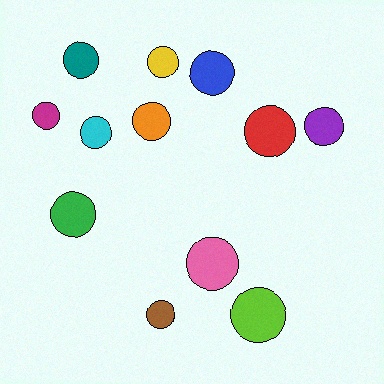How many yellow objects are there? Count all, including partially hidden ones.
There is 1 yellow object.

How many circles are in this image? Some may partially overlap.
There are 12 circles.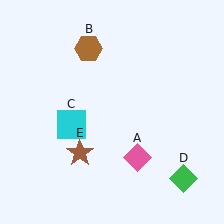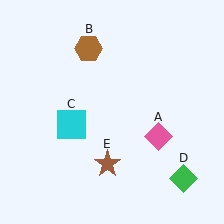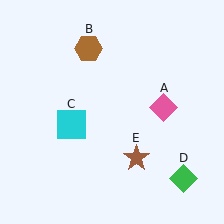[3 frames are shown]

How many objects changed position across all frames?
2 objects changed position: pink diamond (object A), brown star (object E).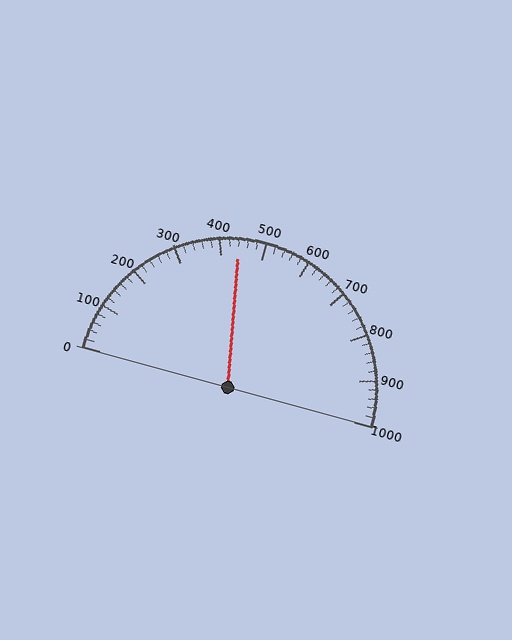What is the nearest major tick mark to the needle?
The nearest major tick mark is 400.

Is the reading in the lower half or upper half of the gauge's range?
The reading is in the lower half of the range (0 to 1000).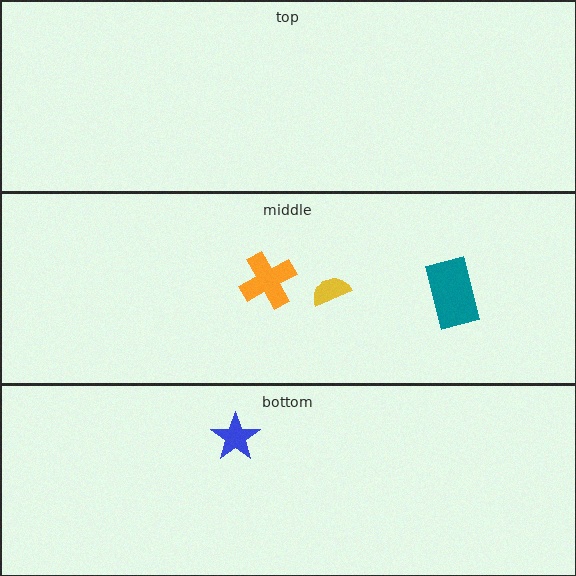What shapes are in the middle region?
The orange cross, the teal rectangle, the yellow semicircle.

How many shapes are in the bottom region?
1.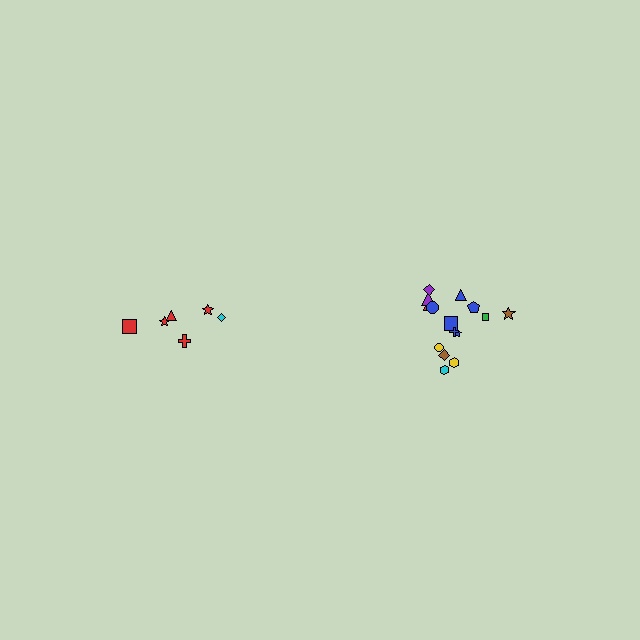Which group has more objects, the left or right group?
The right group.